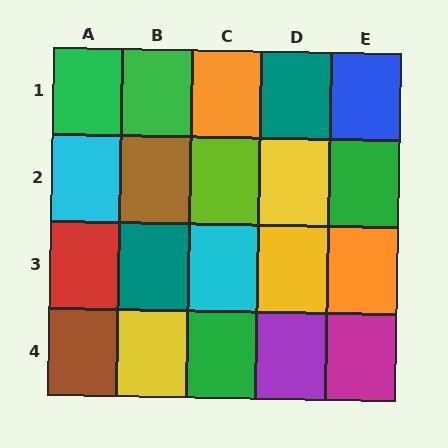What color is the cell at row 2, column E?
Green.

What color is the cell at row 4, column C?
Green.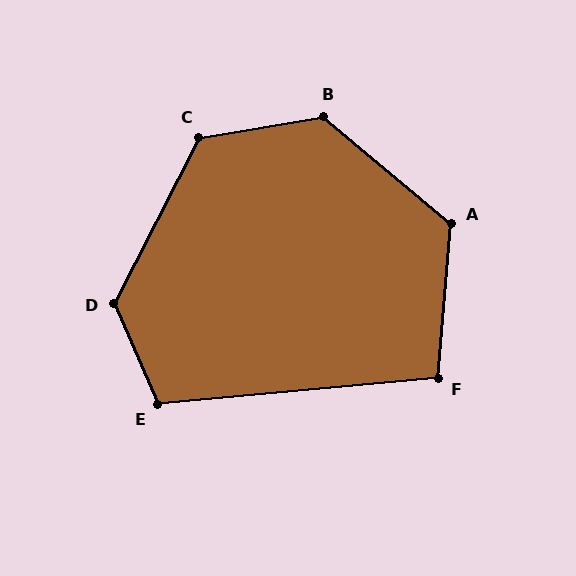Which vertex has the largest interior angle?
B, at approximately 130 degrees.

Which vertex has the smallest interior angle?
F, at approximately 100 degrees.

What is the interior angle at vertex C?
Approximately 127 degrees (obtuse).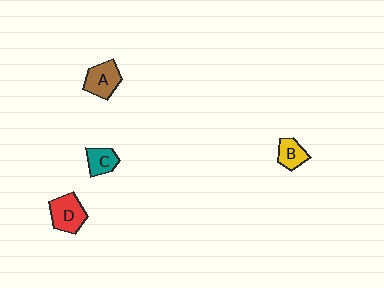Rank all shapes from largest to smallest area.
From largest to smallest: D (red), A (brown), B (yellow), C (teal).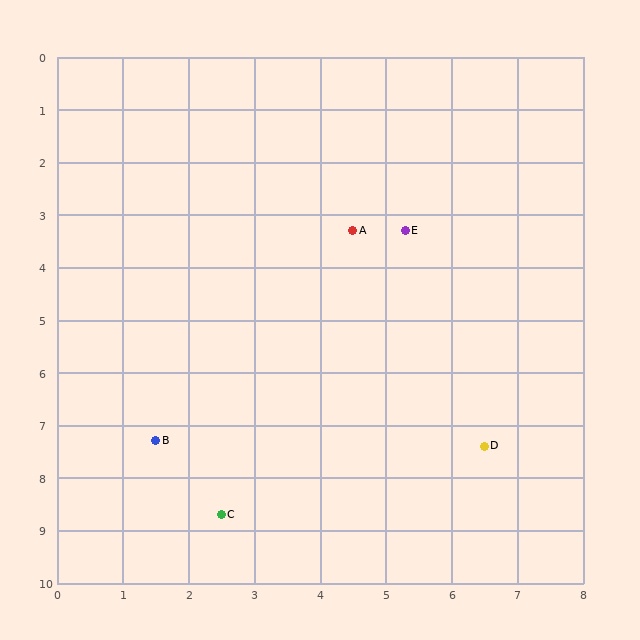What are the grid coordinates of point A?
Point A is at approximately (4.5, 3.3).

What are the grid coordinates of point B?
Point B is at approximately (1.5, 7.3).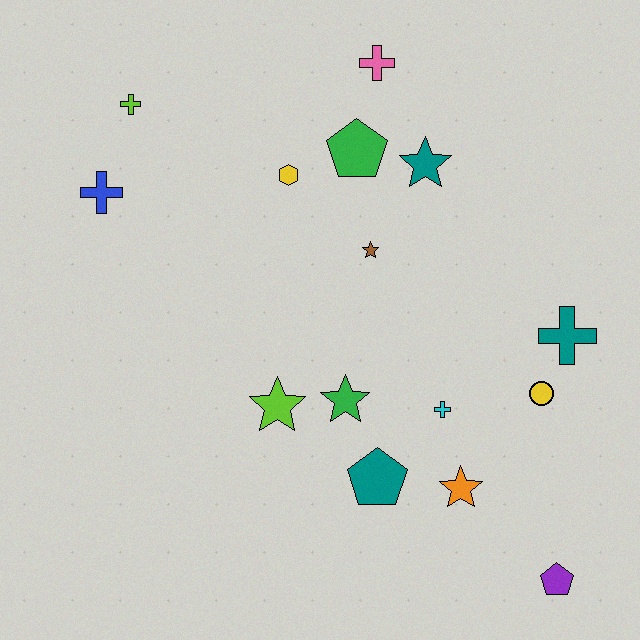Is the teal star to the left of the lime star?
No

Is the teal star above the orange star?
Yes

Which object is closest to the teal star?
The green pentagon is closest to the teal star.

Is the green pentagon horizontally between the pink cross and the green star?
Yes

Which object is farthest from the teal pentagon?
The lime cross is farthest from the teal pentagon.